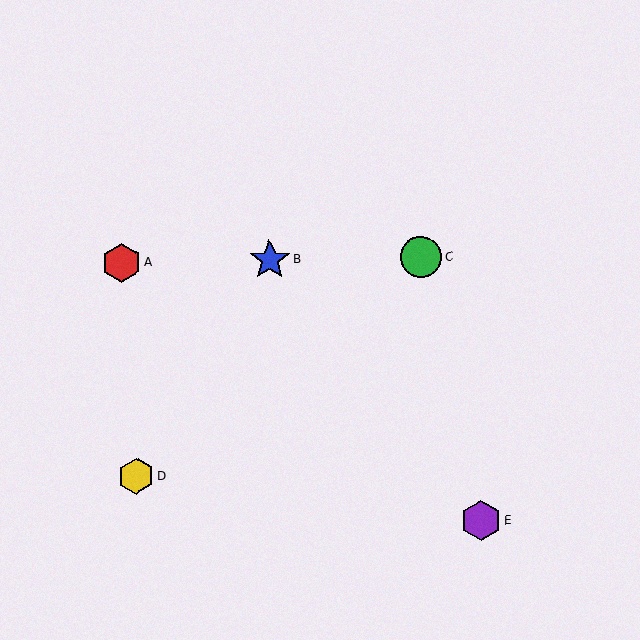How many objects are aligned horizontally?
3 objects (A, B, C) are aligned horizontally.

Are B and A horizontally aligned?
Yes, both are at y≈260.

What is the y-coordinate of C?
Object C is at y≈257.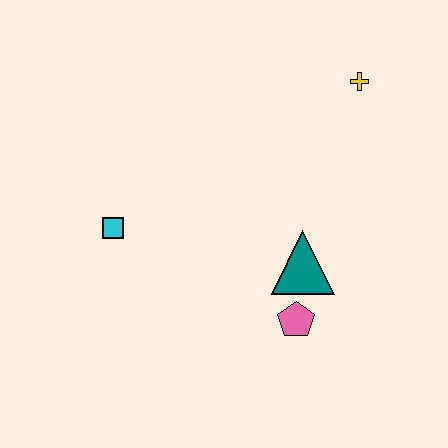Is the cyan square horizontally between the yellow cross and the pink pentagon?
No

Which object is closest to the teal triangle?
The pink pentagon is closest to the teal triangle.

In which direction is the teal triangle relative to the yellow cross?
The teal triangle is below the yellow cross.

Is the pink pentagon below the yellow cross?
Yes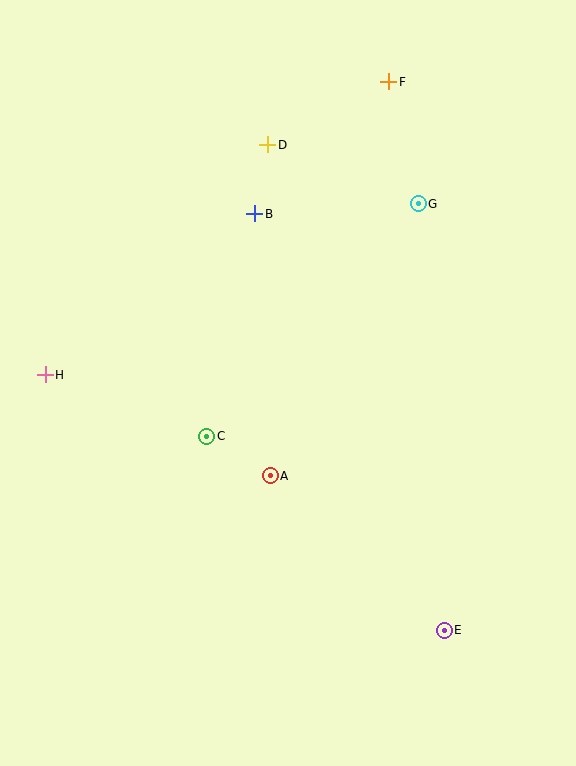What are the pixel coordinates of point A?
Point A is at (270, 476).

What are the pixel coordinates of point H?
Point H is at (45, 375).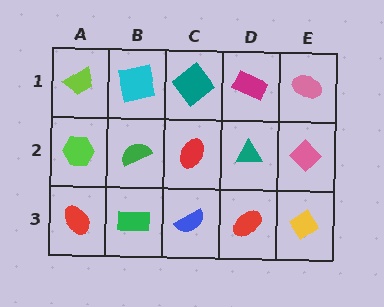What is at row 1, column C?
A teal diamond.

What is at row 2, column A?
A lime hexagon.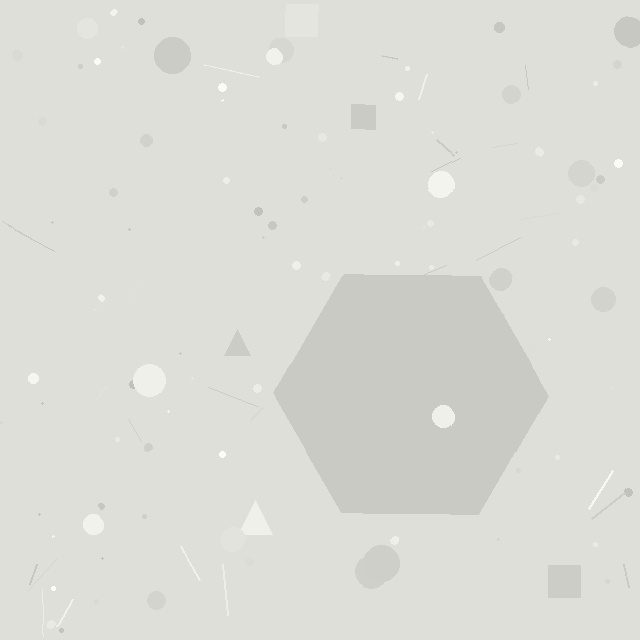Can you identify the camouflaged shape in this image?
The camouflaged shape is a hexagon.